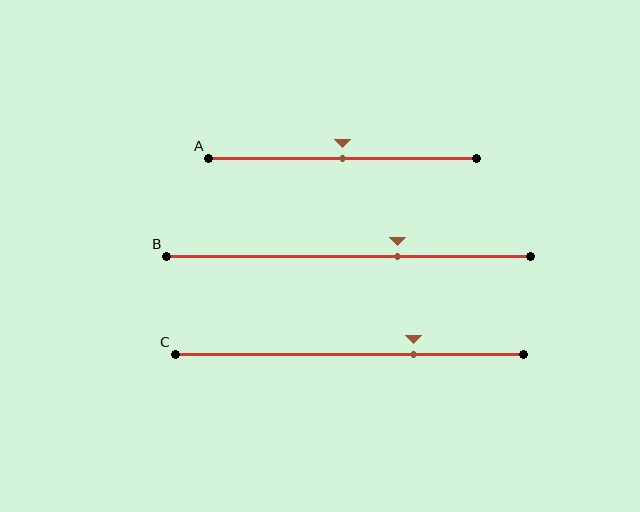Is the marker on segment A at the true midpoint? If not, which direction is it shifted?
Yes, the marker on segment A is at the true midpoint.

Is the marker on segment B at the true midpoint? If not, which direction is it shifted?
No, the marker on segment B is shifted to the right by about 13% of the segment length.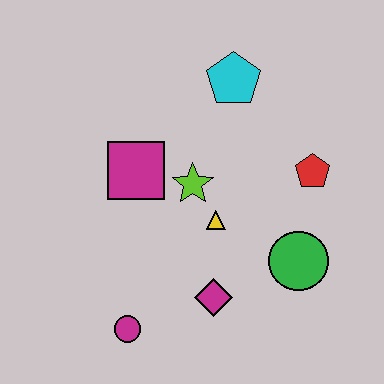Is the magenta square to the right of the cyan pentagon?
No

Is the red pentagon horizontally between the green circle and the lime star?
No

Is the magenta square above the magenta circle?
Yes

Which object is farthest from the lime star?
The magenta circle is farthest from the lime star.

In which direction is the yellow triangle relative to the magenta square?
The yellow triangle is to the right of the magenta square.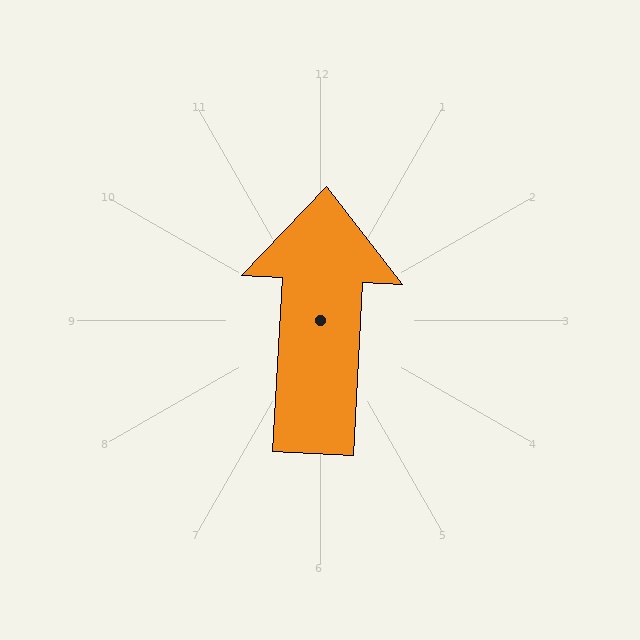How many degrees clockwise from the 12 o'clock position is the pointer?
Approximately 3 degrees.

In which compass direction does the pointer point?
North.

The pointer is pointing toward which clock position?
Roughly 12 o'clock.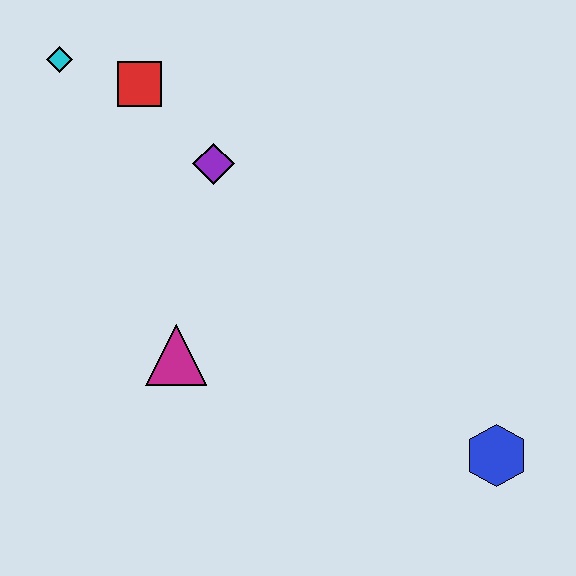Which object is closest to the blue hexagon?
The magenta triangle is closest to the blue hexagon.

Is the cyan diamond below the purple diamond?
No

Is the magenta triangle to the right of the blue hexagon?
No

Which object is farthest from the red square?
The blue hexagon is farthest from the red square.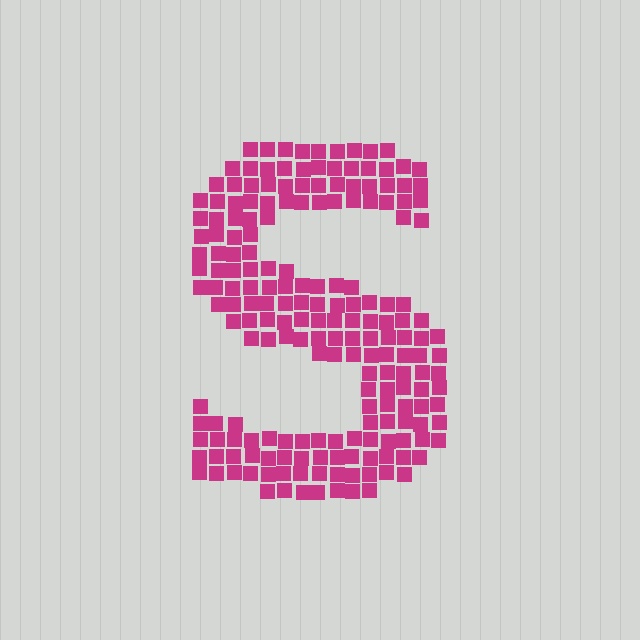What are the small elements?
The small elements are squares.